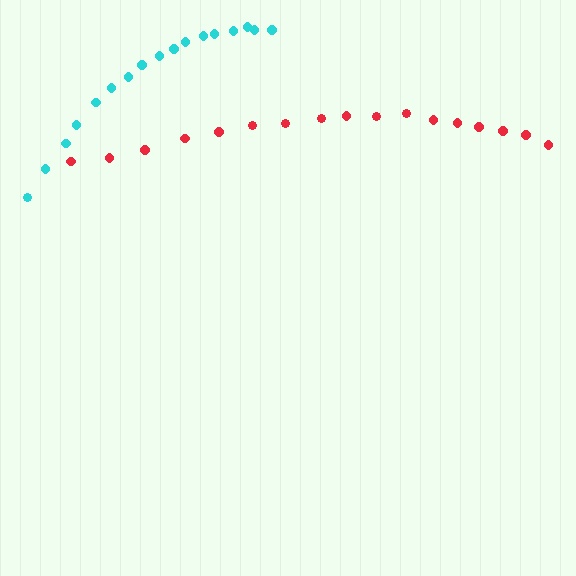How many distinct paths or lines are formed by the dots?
There are 2 distinct paths.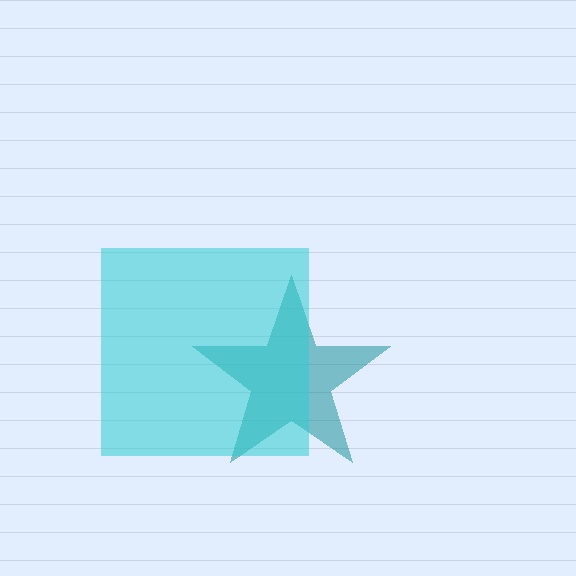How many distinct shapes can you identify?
There are 2 distinct shapes: a teal star, a cyan square.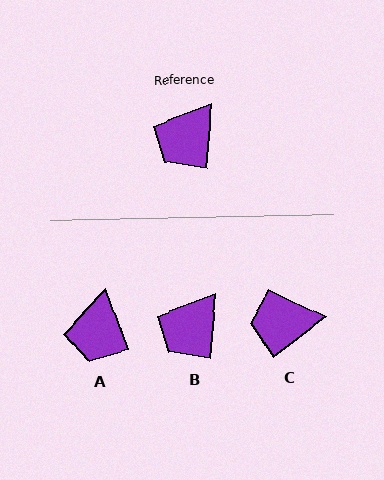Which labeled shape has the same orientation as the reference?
B.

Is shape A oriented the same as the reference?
No, it is off by about 25 degrees.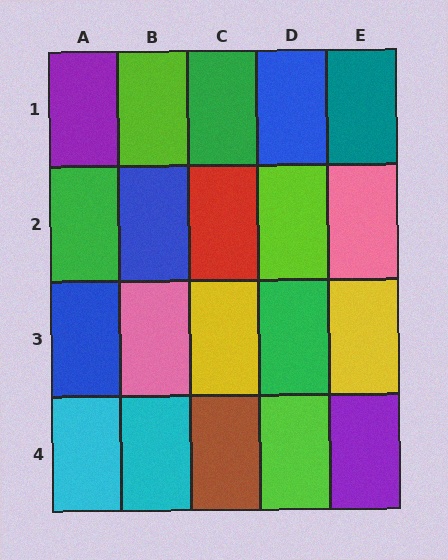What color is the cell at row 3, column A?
Blue.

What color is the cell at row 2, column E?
Pink.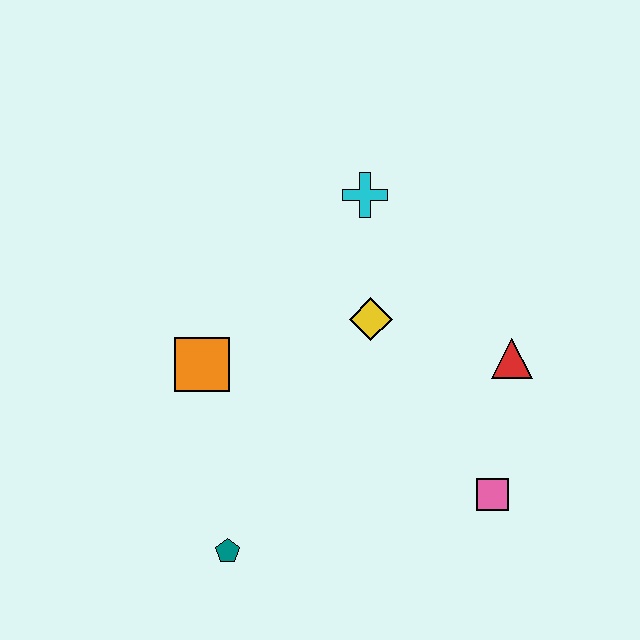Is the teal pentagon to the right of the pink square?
No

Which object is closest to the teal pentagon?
The orange square is closest to the teal pentagon.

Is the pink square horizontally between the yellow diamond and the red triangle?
Yes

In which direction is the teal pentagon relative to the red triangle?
The teal pentagon is to the left of the red triangle.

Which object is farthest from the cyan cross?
The teal pentagon is farthest from the cyan cross.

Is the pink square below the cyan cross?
Yes